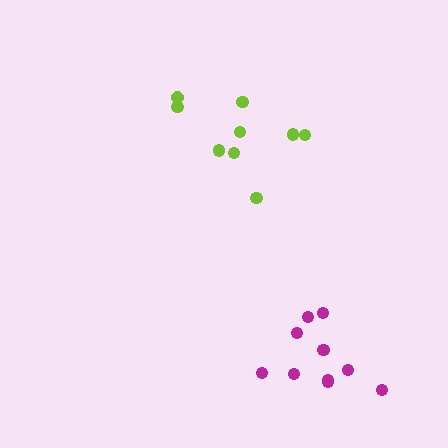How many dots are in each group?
Group 1: 9 dots, Group 2: 10 dots (19 total).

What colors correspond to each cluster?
The clusters are colored: lime, magenta.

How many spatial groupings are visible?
There are 2 spatial groupings.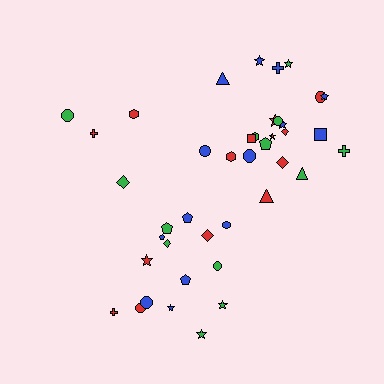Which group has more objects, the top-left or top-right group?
The top-right group.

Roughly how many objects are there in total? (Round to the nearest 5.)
Roughly 40 objects in total.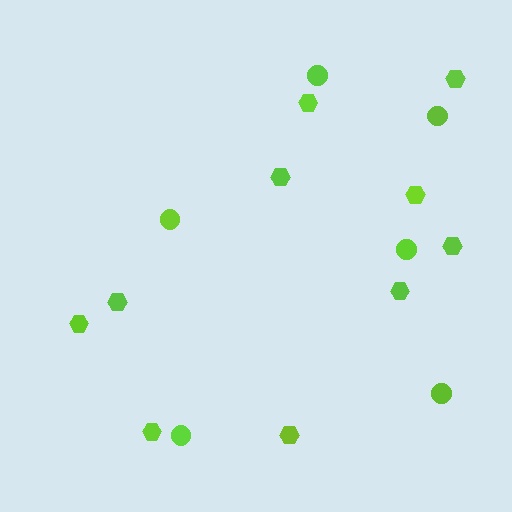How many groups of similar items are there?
There are 2 groups: one group of circles (6) and one group of hexagons (10).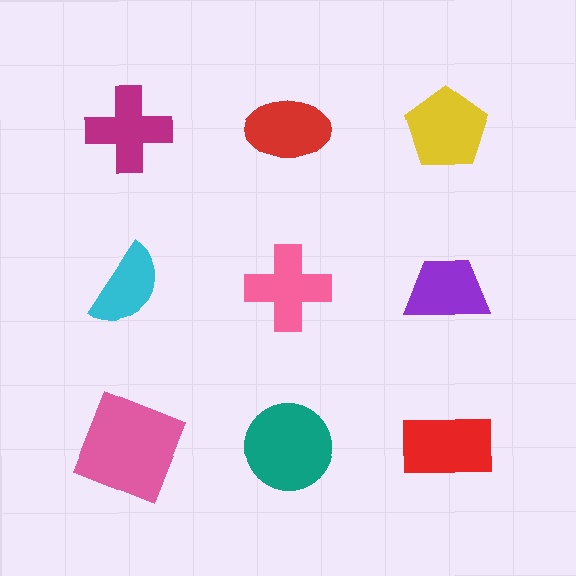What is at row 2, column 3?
A purple trapezoid.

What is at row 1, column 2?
A red ellipse.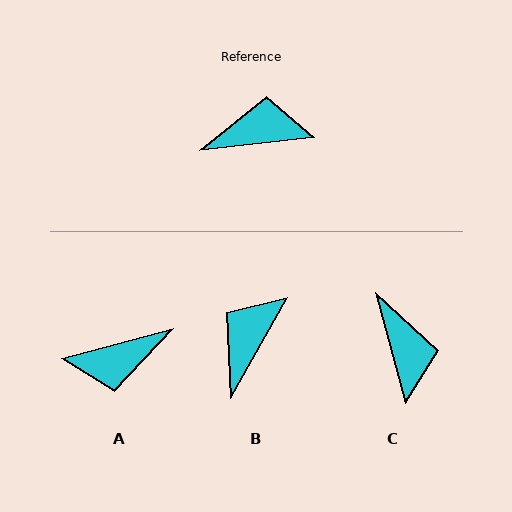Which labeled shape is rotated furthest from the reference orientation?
A, about 171 degrees away.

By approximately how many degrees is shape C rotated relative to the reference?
Approximately 81 degrees clockwise.